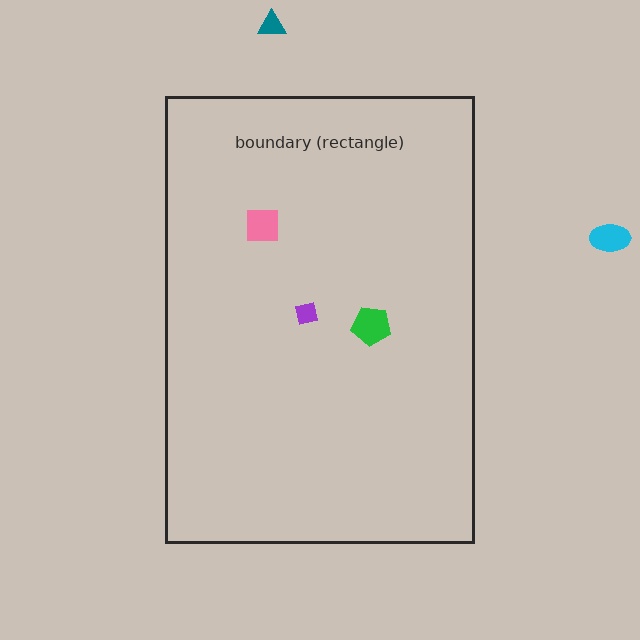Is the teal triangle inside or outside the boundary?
Outside.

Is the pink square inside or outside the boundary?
Inside.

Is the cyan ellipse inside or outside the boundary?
Outside.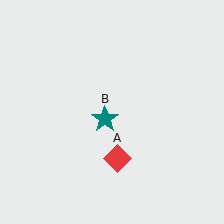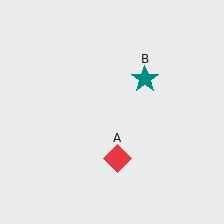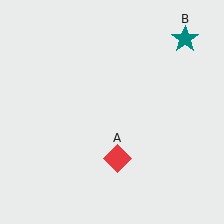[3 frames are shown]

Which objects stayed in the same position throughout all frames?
Red diamond (object A) remained stationary.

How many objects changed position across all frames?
1 object changed position: teal star (object B).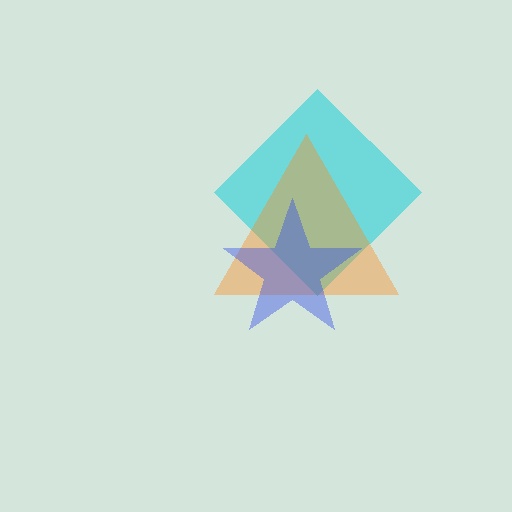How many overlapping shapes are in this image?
There are 3 overlapping shapes in the image.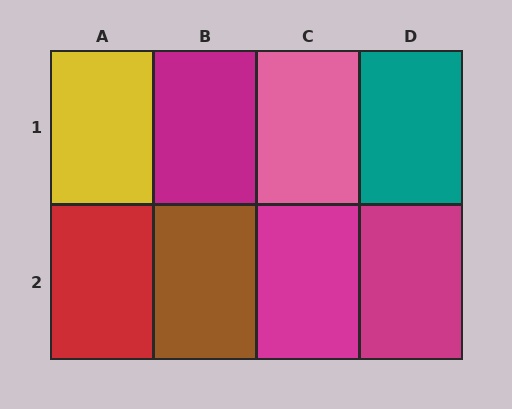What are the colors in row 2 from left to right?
Red, brown, magenta, magenta.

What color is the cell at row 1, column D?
Teal.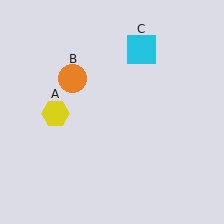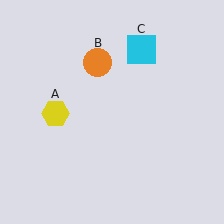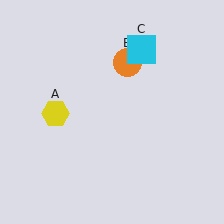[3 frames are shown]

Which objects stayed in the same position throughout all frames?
Yellow hexagon (object A) and cyan square (object C) remained stationary.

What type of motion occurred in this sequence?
The orange circle (object B) rotated clockwise around the center of the scene.